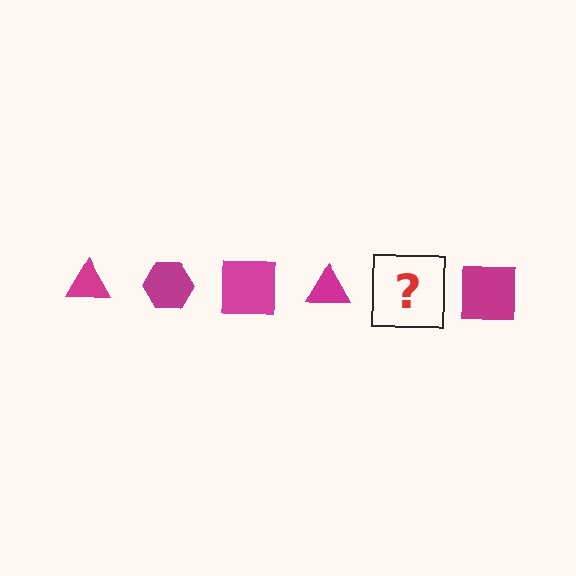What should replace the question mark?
The question mark should be replaced with a magenta hexagon.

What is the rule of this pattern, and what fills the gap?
The rule is that the pattern cycles through triangle, hexagon, square shapes in magenta. The gap should be filled with a magenta hexagon.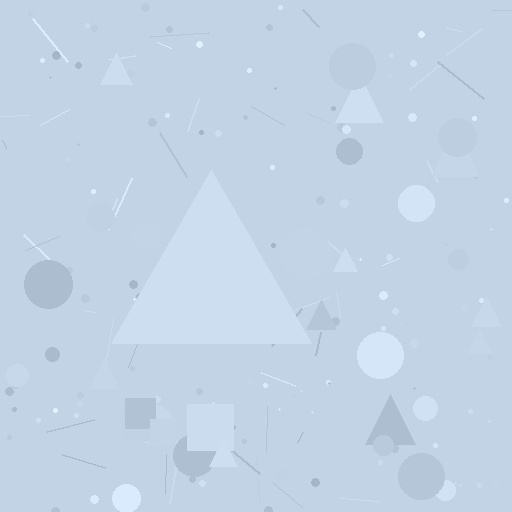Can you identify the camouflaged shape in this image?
The camouflaged shape is a triangle.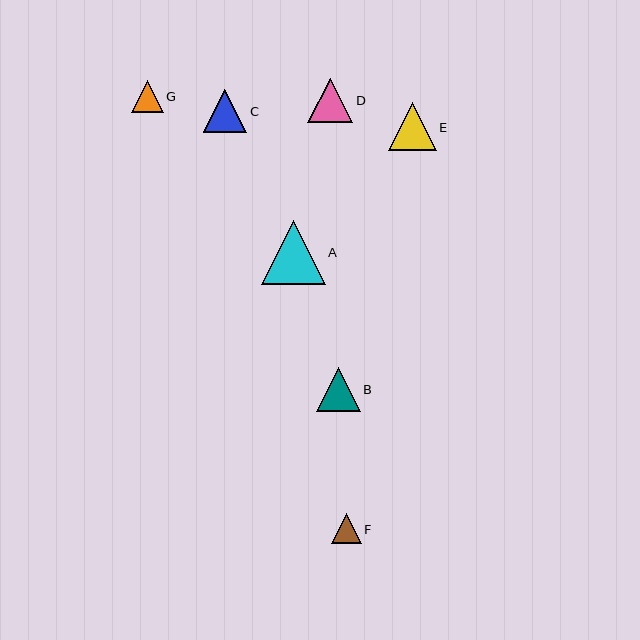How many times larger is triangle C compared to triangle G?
Triangle C is approximately 1.4 times the size of triangle G.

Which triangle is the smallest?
Triangle F is the smallest with a size of approximately 30 pixels.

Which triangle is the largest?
Triangle A is the largest with a size of approximately 64 pixels.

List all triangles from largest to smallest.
From largest to smallest: A, E, D, B, C, G, F.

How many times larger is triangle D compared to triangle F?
Triangle D is approximately 1.5 times the size of triangle F.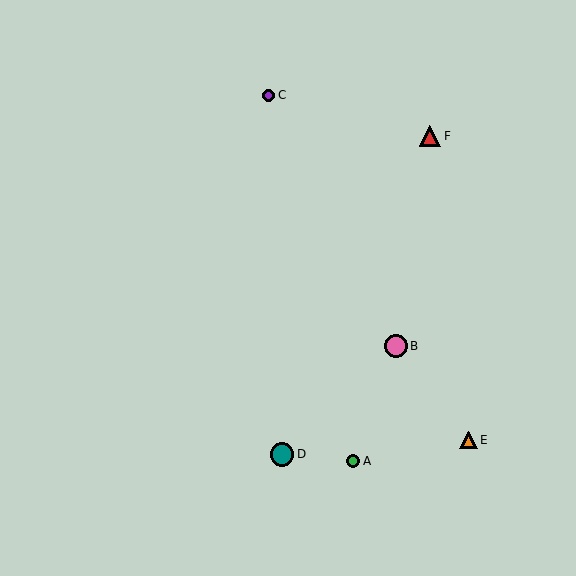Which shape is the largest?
The teal circle (labeled D) is the largest.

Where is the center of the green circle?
The center of the green circle is at (353, 461).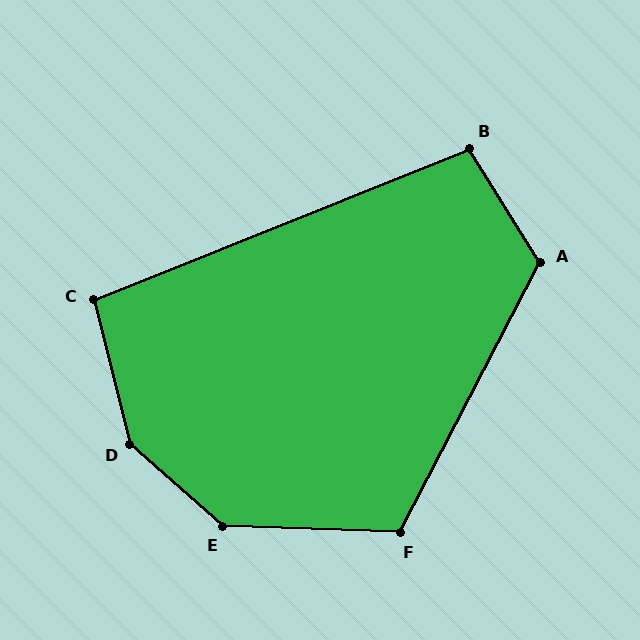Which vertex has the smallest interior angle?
C, at approximately 98 degrees.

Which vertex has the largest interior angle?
D, at approximately 145 degrees.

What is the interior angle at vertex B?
Approximately 100 degrees (obtuse).